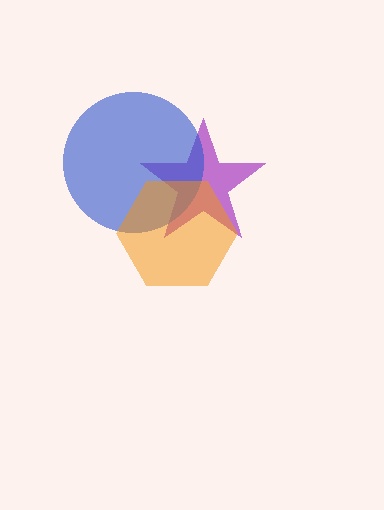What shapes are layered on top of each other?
The layered shapes are: a purple star, a blue circle, an orange hexagon.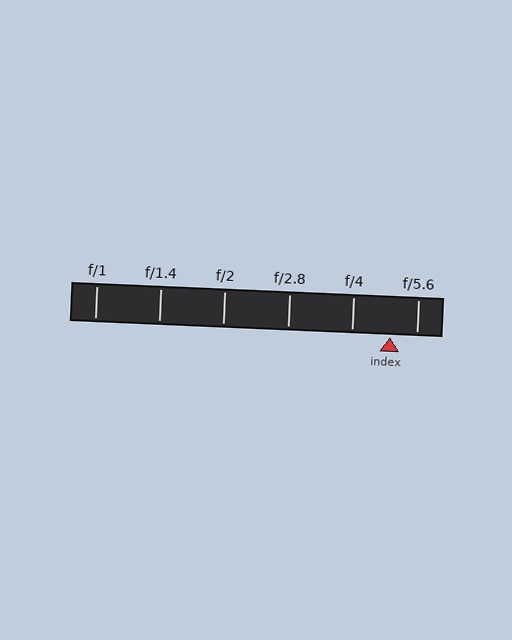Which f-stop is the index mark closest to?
The index mark is closest to f/5.6.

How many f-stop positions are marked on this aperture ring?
There are 6 f-stop positions marked.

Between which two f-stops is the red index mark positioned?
The index mark is between f/4 and f/5.6.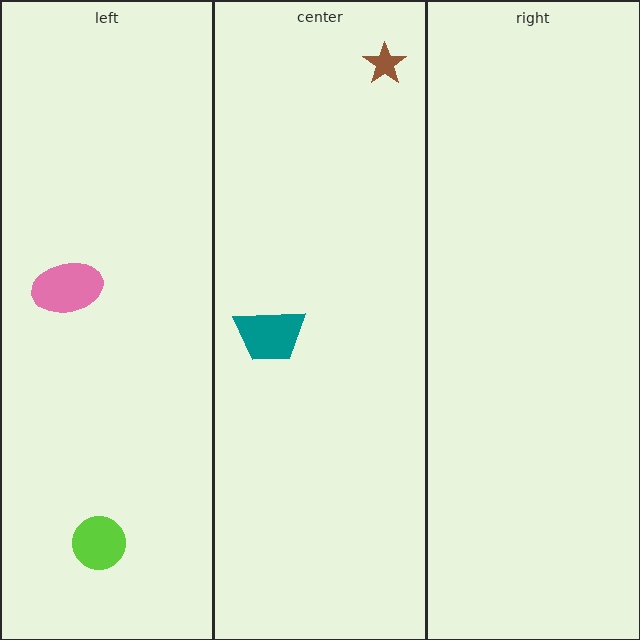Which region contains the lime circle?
The left region.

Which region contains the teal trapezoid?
The center region.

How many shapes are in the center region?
2.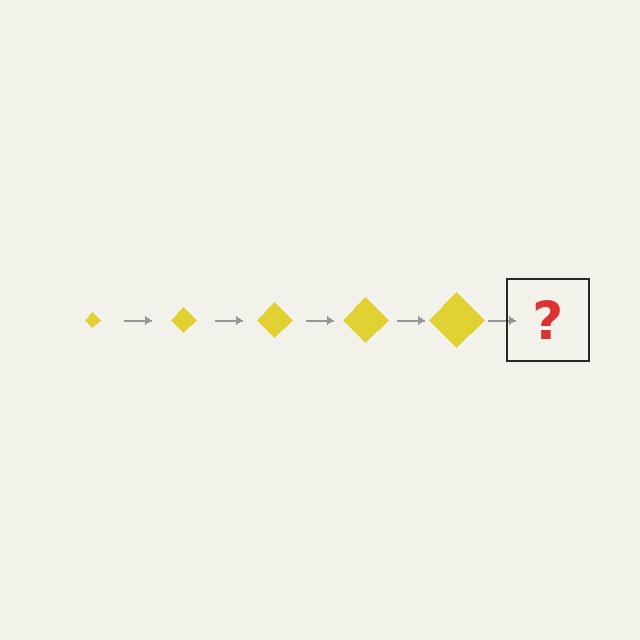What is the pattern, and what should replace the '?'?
The pattern is that the diamond gets progressively larger each step. The '?' should be a yellow diamond, larger than the previous one.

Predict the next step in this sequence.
The next step is a yellow diamond, larger than the previous one.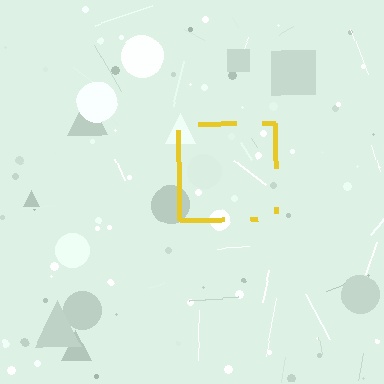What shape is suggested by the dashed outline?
The dashed outline suggests a square.